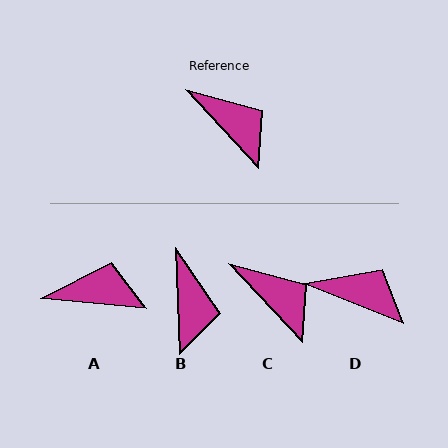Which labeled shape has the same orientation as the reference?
C.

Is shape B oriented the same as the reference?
No, it is off by about 41 degrees.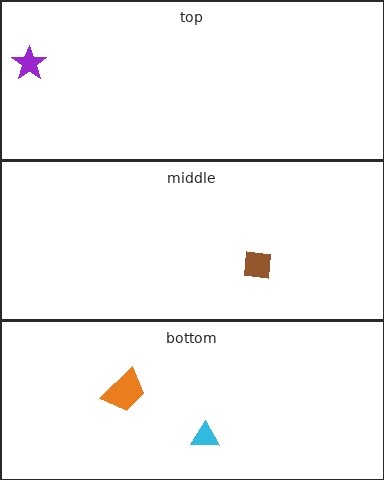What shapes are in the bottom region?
The orange trapezoid, the cyan triangle.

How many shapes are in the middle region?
1.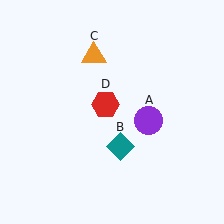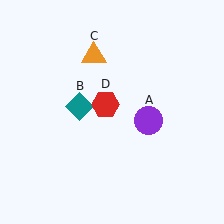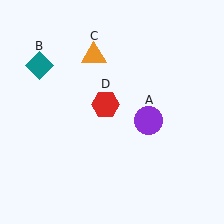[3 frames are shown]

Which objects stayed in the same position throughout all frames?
Purple circle (object A) and orange triangle (object C) and red hexagon (object D) remained stationary.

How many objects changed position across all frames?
1 object changed position: teal diamond (object B).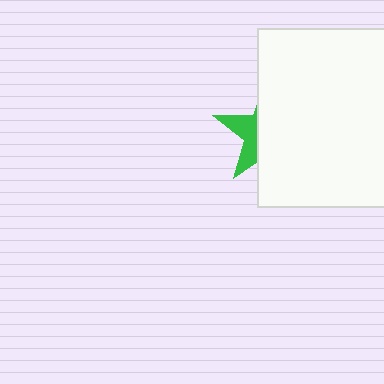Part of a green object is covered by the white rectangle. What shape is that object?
It is a star.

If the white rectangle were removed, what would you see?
You would see the complete green star.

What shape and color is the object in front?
The object in front is a white rectangle.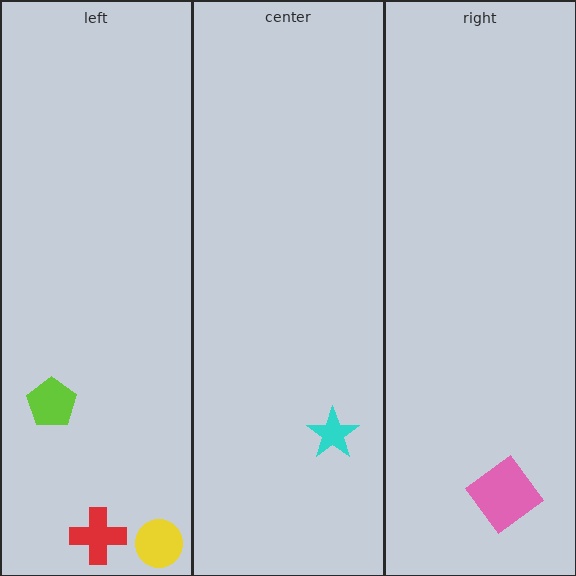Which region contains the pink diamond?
The right region.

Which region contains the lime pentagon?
The left region.